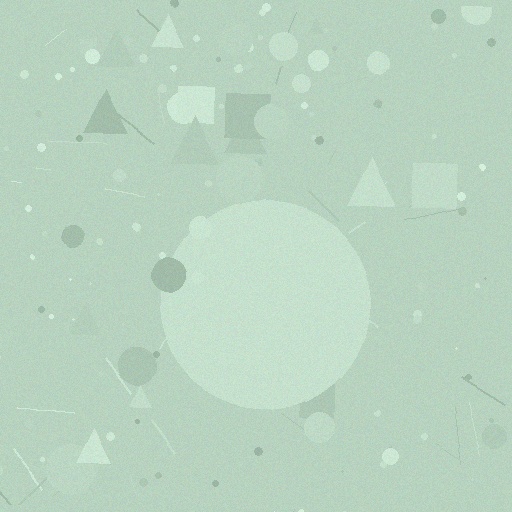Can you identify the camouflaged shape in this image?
The camouflaged shape is a circle.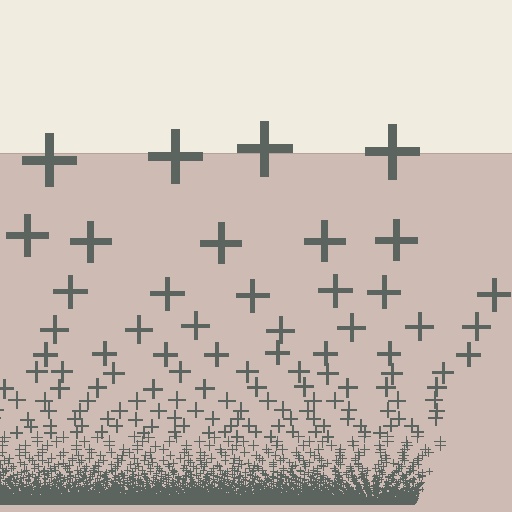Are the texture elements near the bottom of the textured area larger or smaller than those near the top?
Smaller. The gradient is inverted — elements near the bottom are smaller and denser.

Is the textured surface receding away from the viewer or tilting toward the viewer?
The surface appears to tilt toward the viewer. Texture elements get larger and sparser toward the top.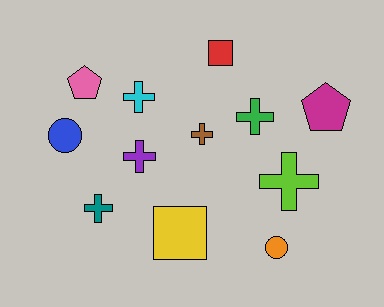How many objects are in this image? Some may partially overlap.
There are 12 objects.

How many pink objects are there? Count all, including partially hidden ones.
There is 1 pink object.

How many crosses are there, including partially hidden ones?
There are 6 crosses.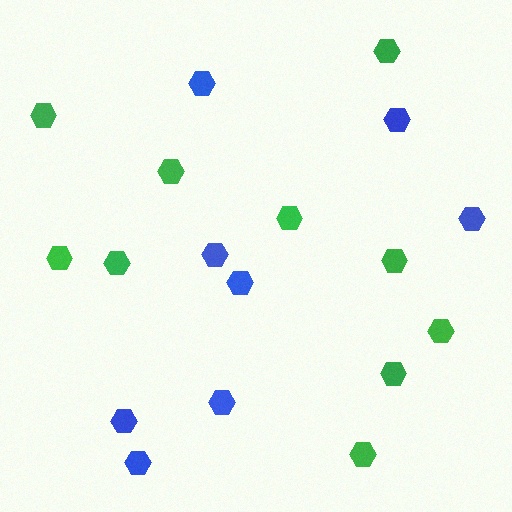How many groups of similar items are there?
There are 2 groups: one group of blue hexagons (8) and one group of green hexagons (10).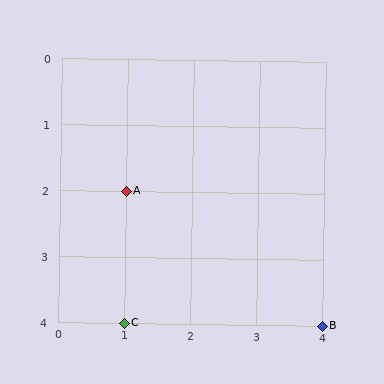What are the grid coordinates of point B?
Point B is at grid coordinates (4, 4).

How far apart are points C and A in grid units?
Points C and A are 2 rows apart.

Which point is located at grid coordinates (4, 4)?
Point B is at (4, 4).